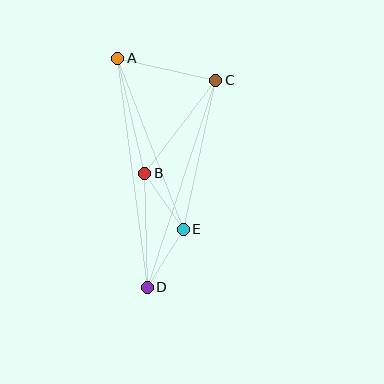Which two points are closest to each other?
Points B and E are closest to each other.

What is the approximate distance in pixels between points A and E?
The distance between A and E is approximately 183 pixels.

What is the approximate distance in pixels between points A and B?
The distance between A and B is approximately 118 pixels.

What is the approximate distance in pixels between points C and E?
The distance between C and E is approximately 152 pixels.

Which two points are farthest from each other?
Points A and D are farthest from each other.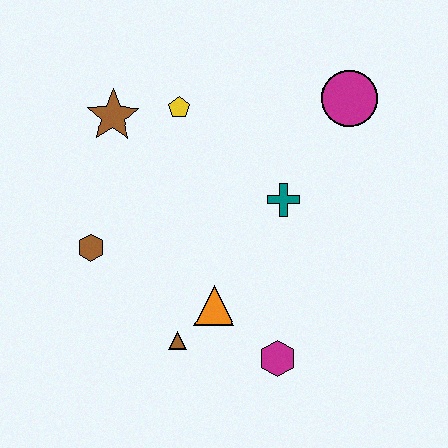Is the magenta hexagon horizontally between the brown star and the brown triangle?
No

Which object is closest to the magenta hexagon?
The orange triangle is closest to the magenta hexagon.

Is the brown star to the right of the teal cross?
No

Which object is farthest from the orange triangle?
The magenta circle is farthest from the orange triangle.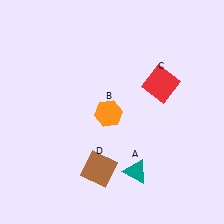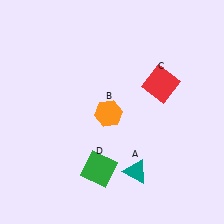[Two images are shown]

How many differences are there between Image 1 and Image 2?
There is 1 difference between the two images.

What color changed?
The square (D) changed from brown in Image 1 to green in Image 2.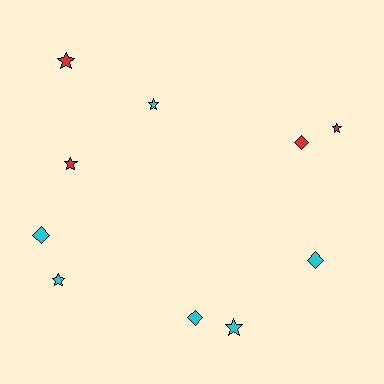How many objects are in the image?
There are 10 objects.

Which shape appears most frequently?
Star, with 6 objects.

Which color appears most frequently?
Cyan, with 6 objects.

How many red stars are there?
There are 3 red stars.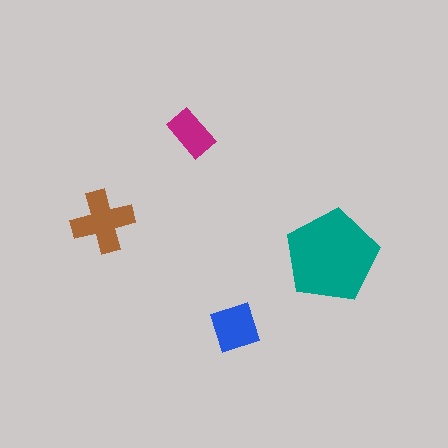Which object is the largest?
The teal pentagon.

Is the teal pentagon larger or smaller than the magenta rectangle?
Larger.